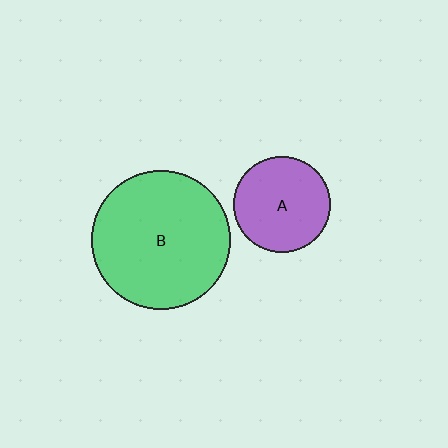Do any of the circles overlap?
No, none of the circles overlap.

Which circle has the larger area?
Circle B (green).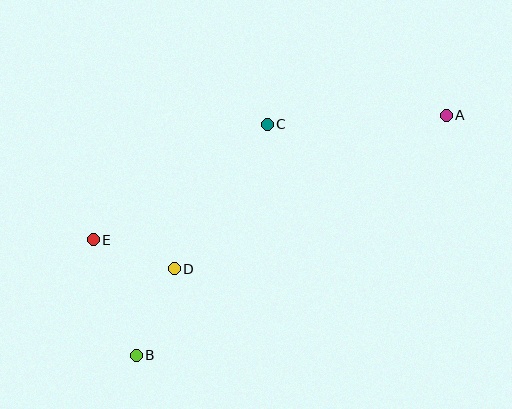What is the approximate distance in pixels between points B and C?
The distance between B and C is approximately 266 pixels.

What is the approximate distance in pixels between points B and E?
The distance between B and E is approximately 123 pixels.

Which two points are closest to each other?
Points D and E are closest to each other.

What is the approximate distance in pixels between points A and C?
The distance between A and C is approximately 179 pixels.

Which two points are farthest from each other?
Points A and B are farthest from each other.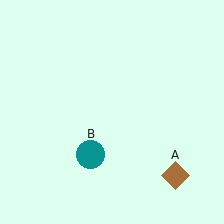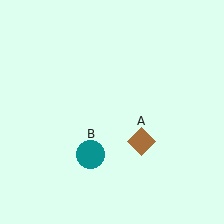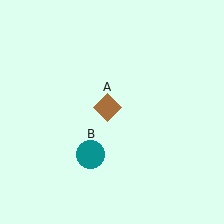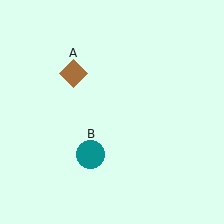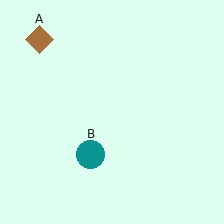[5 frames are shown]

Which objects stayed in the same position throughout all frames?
Teal circle (object B) remained stationary.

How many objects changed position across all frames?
1 object changed position: brown diamond (object A).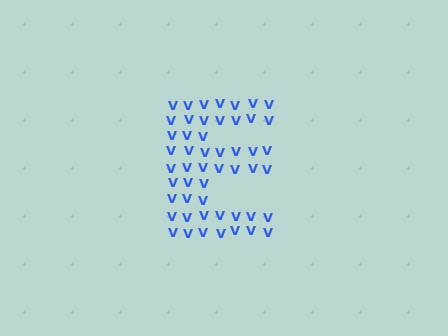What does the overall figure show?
The overall figure shows the letter E.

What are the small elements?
The small elements are letter V's.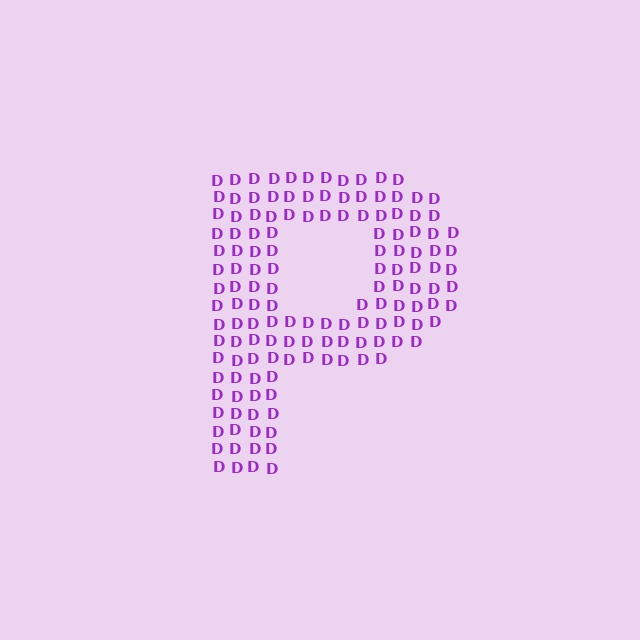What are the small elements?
The small elements are letter D's.